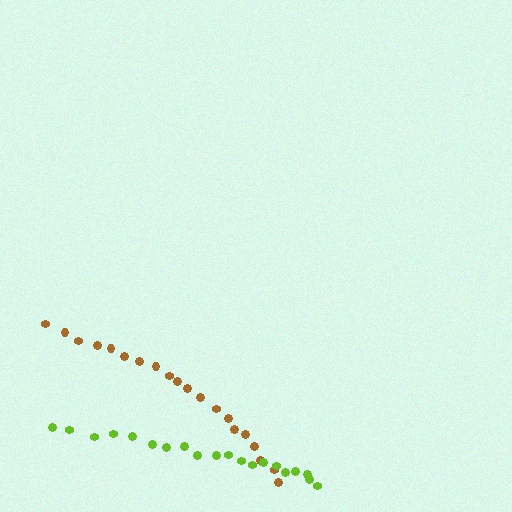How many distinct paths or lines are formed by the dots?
There are 2 distinct paths.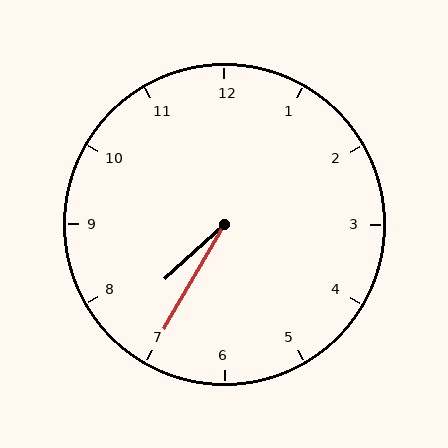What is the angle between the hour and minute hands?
Approximately 18 degrees.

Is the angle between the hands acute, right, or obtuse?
It is acute.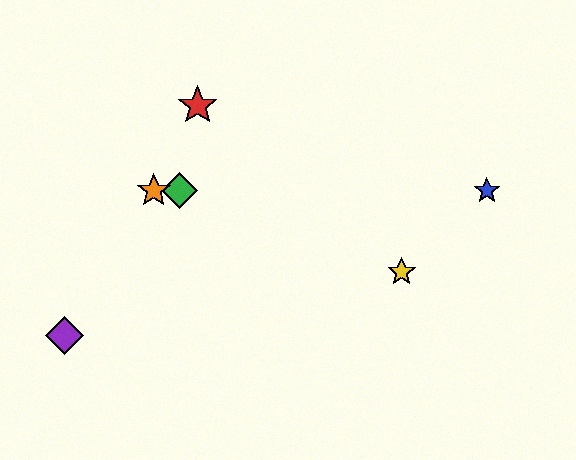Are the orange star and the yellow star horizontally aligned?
No, the orange star is at y≈190 and the yellow star is at y≈272.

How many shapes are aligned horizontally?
3 shapes (the blue star, the green diamond, the orange star) are aligned horizontally.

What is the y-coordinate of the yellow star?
The yellow star is at y≈272.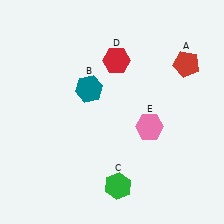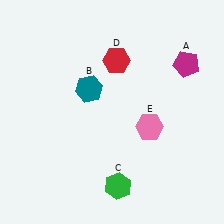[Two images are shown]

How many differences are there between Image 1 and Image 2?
There is 1 difference between the two images.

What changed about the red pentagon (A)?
In Image 1, A is red. In Image 2, it changed to magenta.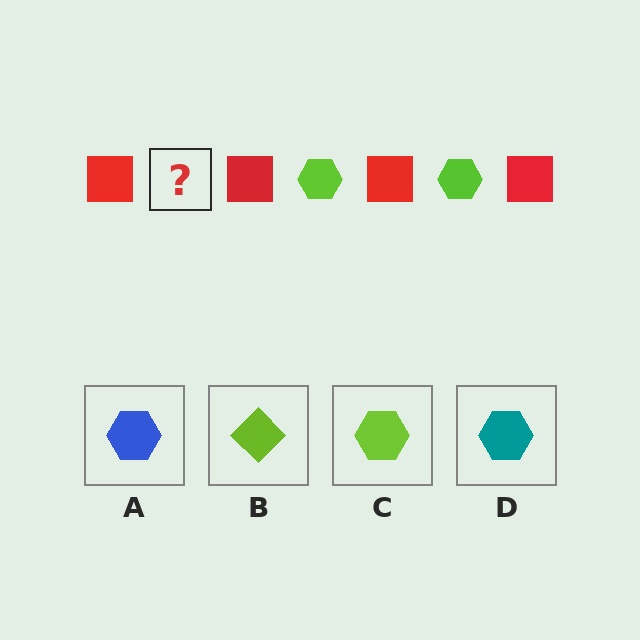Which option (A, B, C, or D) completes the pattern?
C.